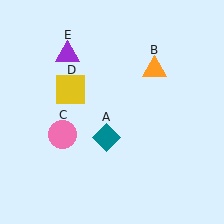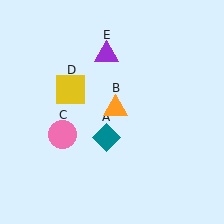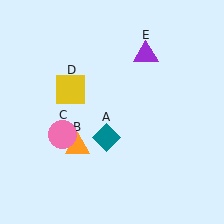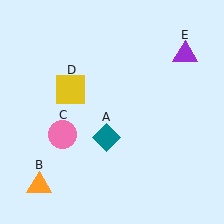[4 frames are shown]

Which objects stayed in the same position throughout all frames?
Teal diamond (object A) and pink circle (object C) and yellow square (object D) remained stationary.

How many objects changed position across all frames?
2 objects changed position: orange triangle (object B), purple triangle (object E).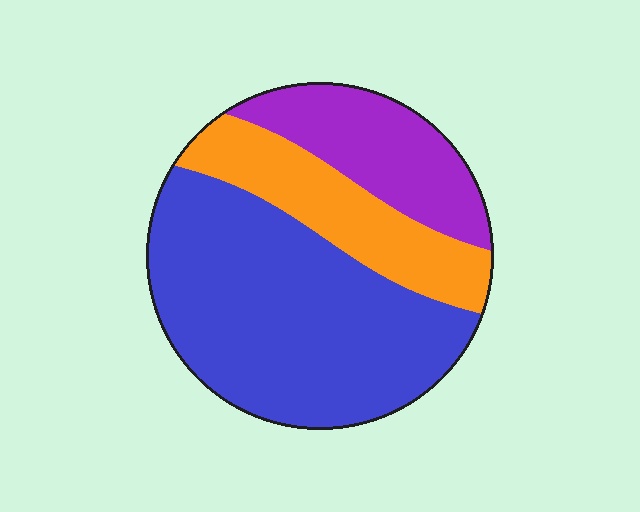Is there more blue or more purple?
Blue.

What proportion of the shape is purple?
Purple covers around 20% of the shape.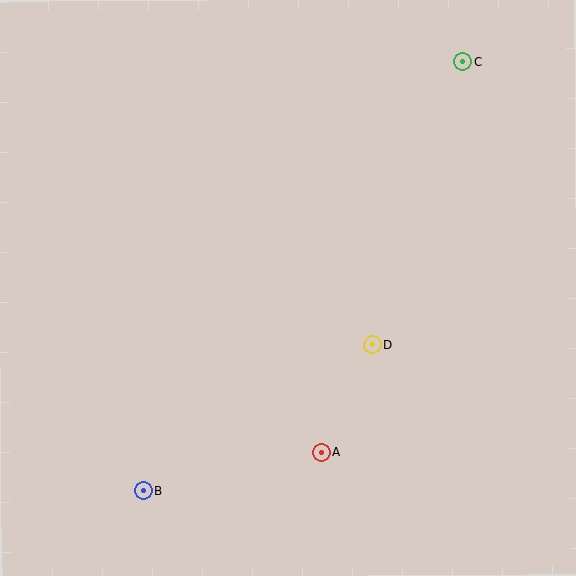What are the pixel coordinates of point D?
Point D is at (372, 345).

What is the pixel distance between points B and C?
The distance between B and C is 535 pixels.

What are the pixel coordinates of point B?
Point B is at (144, 491).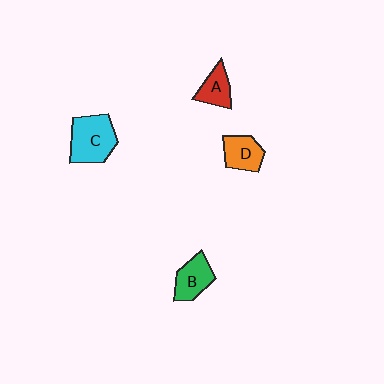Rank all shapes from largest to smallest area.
From largest to smallest: C (cyan), B (green), D (orange), A (red).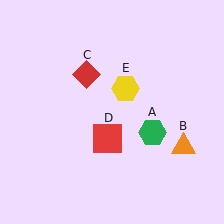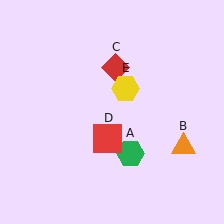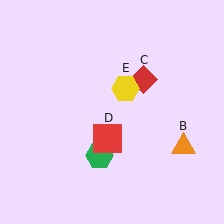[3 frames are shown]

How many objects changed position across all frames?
2 objects changed position: green hexagon (object A), red diamond (object C).